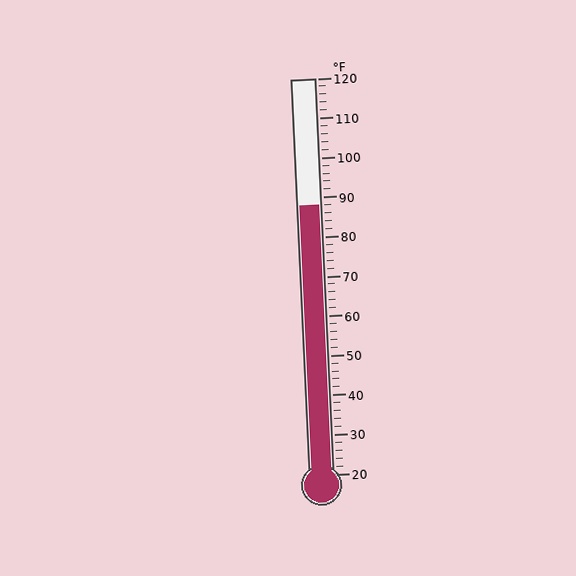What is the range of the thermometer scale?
The thermometer scale ranges from 20°F to 120°F.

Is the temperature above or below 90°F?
The temperature is below 90°F.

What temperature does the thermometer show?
The thermometer shows approximately 88°F.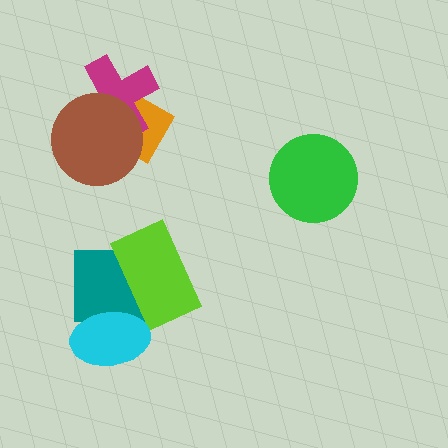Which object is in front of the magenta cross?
The brown circle is in front of the magenta cross.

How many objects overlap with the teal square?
2 objects overlap with the teal square.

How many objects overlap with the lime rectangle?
2 objects overlap with the lime rectangle.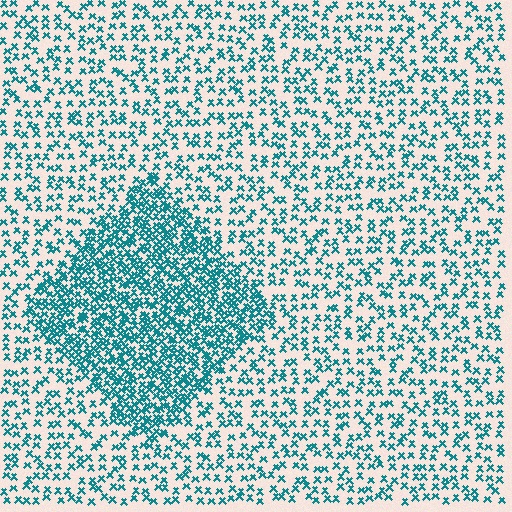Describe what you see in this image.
The image contains small teal elements arranged at two different densities. A diamond-shaped region is visible where the elements are more densely packed than the surrounding area.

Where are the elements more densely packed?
The elements are more densely packed inside the diamond boundary.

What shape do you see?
I see a diamond.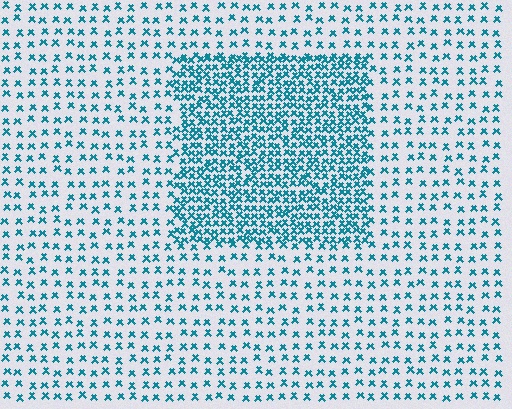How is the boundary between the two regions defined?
The boundary is defined by a change in element density (approximately 2.6x ratio). All elements are the same color, size, and shape.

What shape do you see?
I see a rectangle.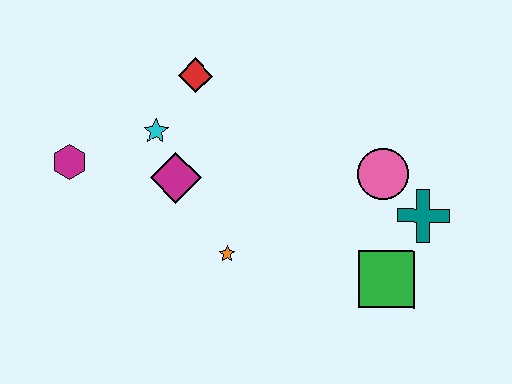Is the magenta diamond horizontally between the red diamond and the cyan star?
Yes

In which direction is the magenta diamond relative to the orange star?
The magenta diamond is above the orange star.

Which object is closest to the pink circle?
The teal cross is closest to the pink circle.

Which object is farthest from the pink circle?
The magenta hexagon is farthest from the pink circle.